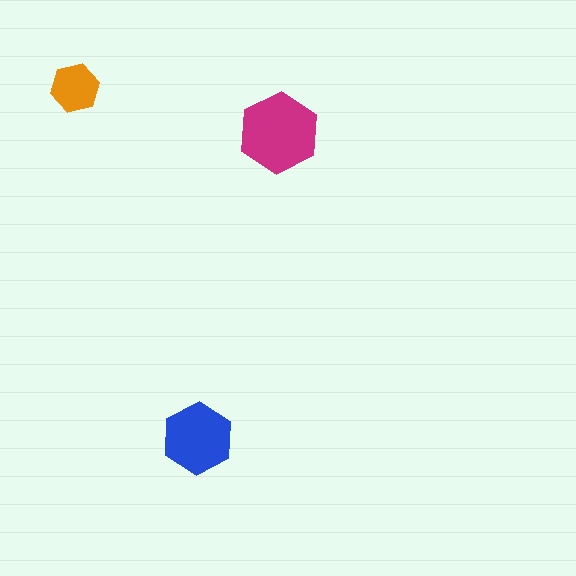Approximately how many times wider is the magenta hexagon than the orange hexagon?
About 1.5 times wider.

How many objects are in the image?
There are 3 objects in the image.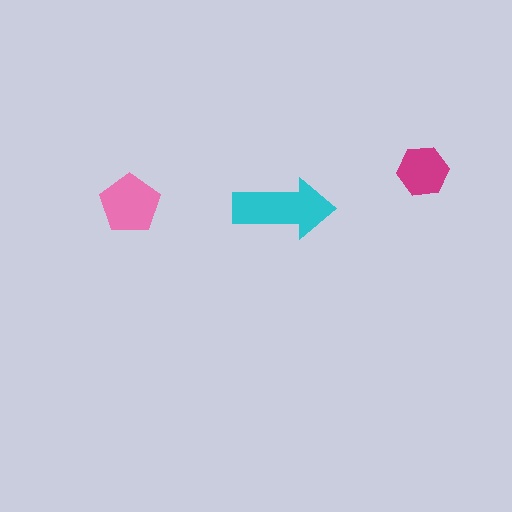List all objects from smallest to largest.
The magenta hexagon, the pink pentagon, the cyan arrow.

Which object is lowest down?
The cyan arrow is bottommost.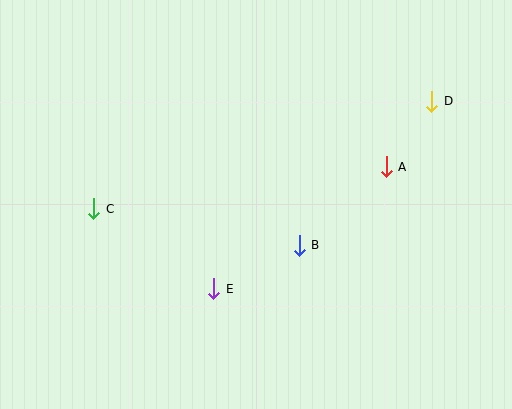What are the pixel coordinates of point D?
Point D is at (432, 101).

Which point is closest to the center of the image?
Point B at (299, 245) is closest to the center.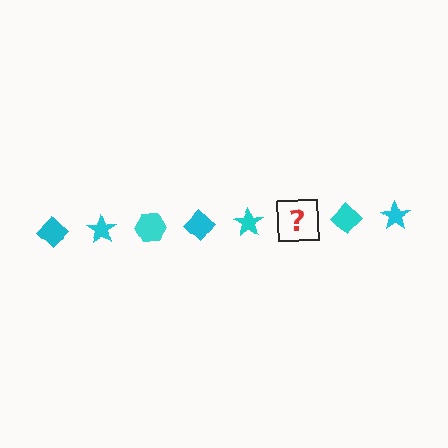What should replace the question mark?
The question mark should be replaced with a cyan hexagon.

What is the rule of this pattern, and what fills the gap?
The rule is that the pattern cycles through diamond, star, hexagon shapes in cyan. The gap should be filled with a cyan hexagon.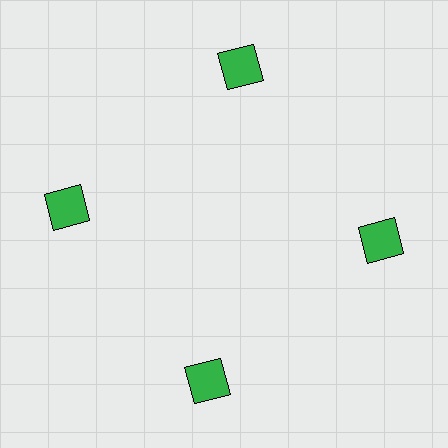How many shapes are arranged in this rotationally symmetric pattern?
There are 4 shapes, arranged in 4 groups of 1.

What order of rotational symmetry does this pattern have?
This pattern has 4-fold rotational symmetry.